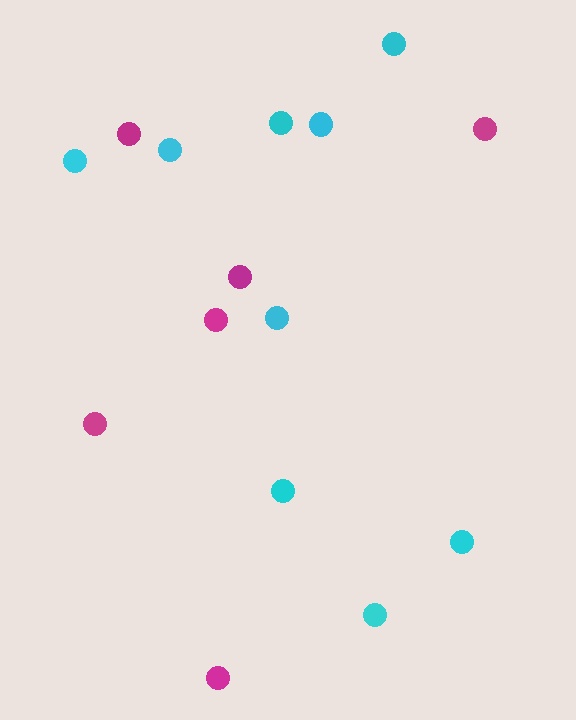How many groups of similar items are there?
There are 2 groups: one group of magenta circles (6) and one group of cyan circles (9).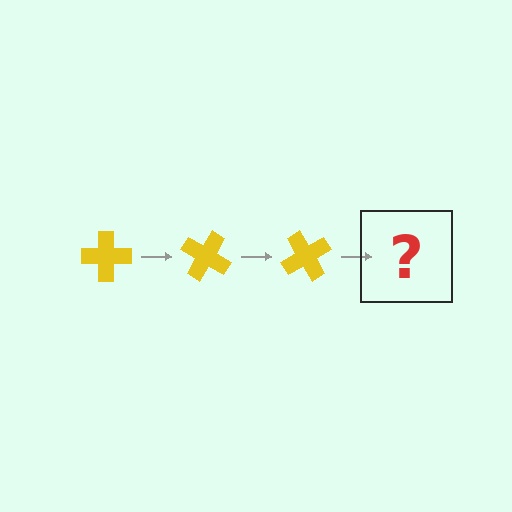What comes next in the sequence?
The next element should be a yellow cross rotated 90 degrees.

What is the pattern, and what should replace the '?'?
The pattern is that the cross rotates 30 degrees each step. The '?' should be a yellow cross rotated 90 degrees.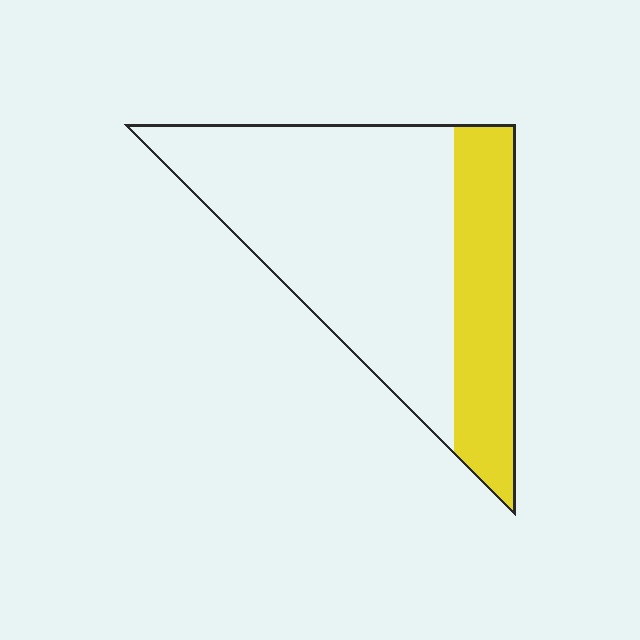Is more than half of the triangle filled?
No.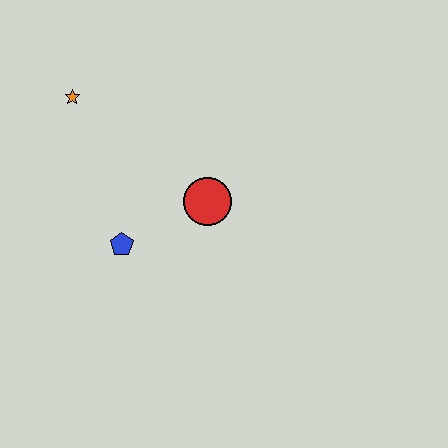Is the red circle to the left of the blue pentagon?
No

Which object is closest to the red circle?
The blue pentagon is closest to the red circle.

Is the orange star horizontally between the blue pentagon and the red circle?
No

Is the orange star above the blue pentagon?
Yes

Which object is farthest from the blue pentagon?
The orange star is farthest from the blue pentagon.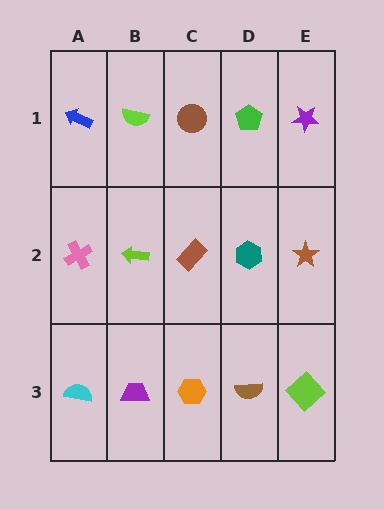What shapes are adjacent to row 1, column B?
A lime arrow (row 2, column B), a blue arrow (row 1, column A), a brown circle (row 1, column C).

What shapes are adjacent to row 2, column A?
A blue arrow (row 1, column A), a cyan semicircle (row 3, column A), a lime arrow (row 2, column B).